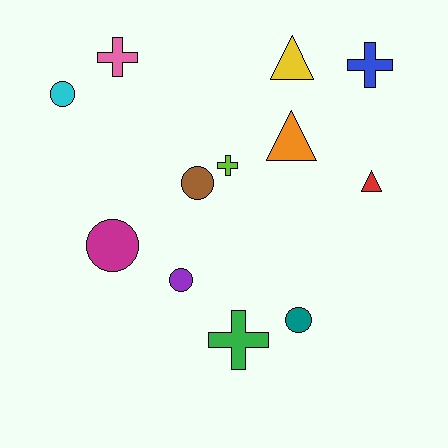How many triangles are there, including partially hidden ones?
There are 3 triangles.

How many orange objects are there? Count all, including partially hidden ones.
There is 1 orange object.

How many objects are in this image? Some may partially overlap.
There are 12 objects.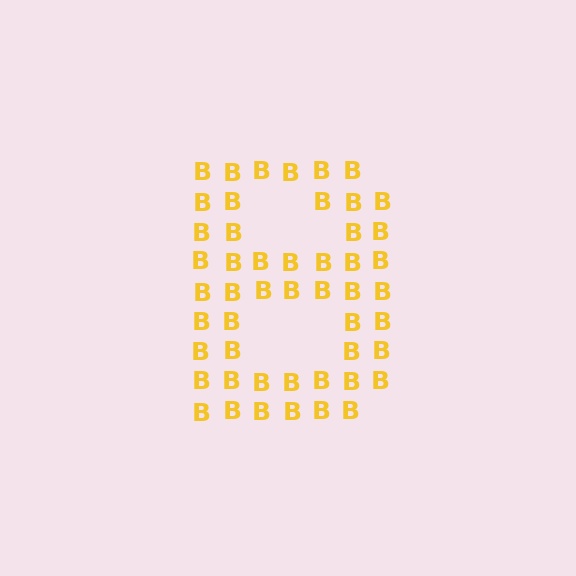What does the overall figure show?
The overall figure shows the letter B.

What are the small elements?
The small elements are letter B's.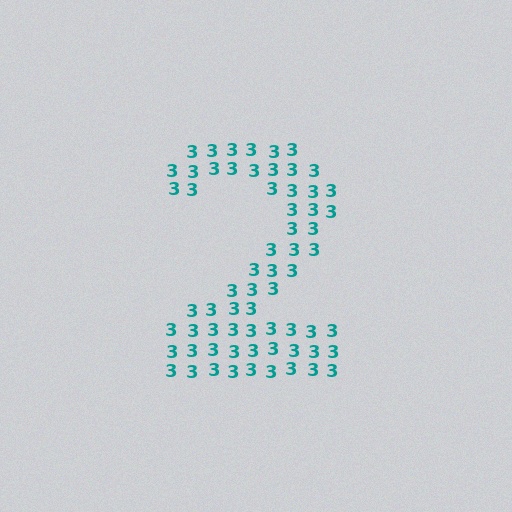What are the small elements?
The small elements are digit 3's.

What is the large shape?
The large shape is the digit 2.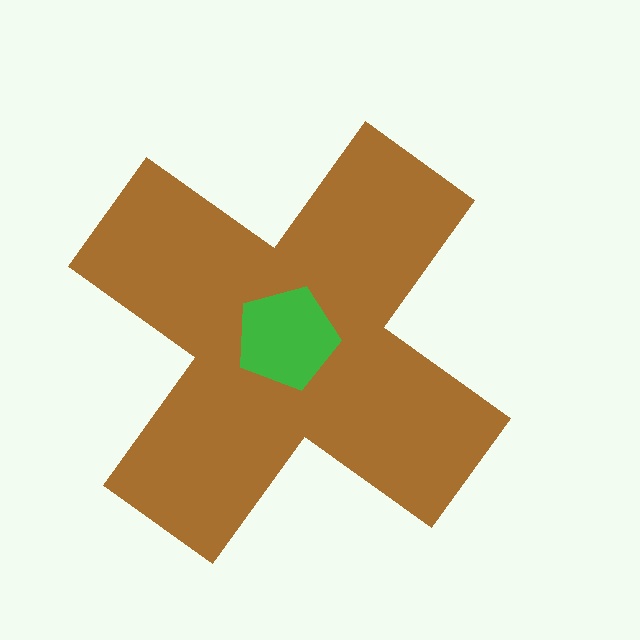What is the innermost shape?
The green pentagon.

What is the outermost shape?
The brown cross.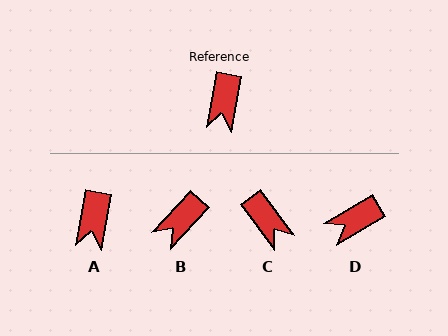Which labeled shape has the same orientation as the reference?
A.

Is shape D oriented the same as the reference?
No, it is off by about 49 degrees.